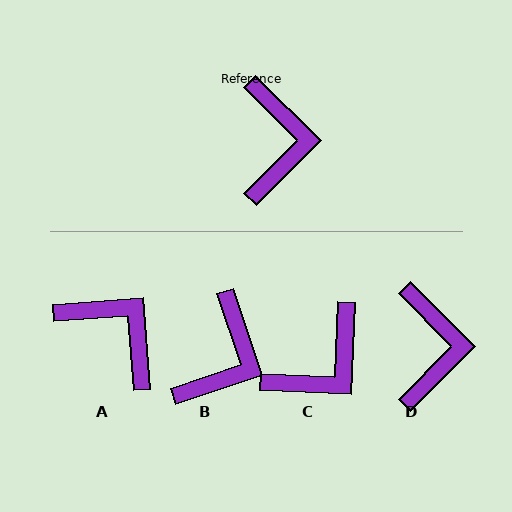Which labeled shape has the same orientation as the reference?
D.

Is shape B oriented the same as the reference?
No, it is off by about 26 degrees.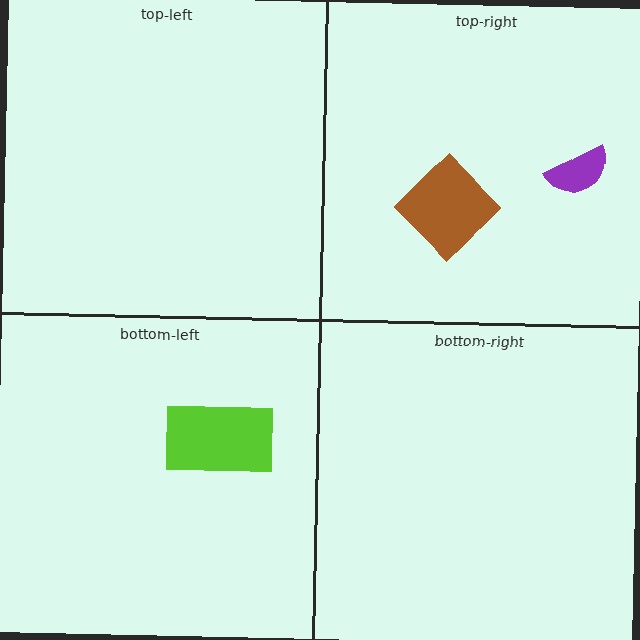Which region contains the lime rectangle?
The bottom-left region.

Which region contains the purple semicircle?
The top-right region.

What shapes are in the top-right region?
The purple semicircle, the brown diamond.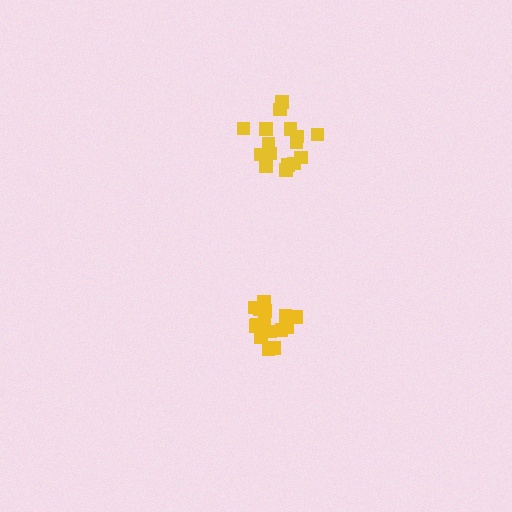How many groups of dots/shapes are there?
There are 2 groups.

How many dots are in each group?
Group 1: 16 dots, Group 2: 15 dots (31 total).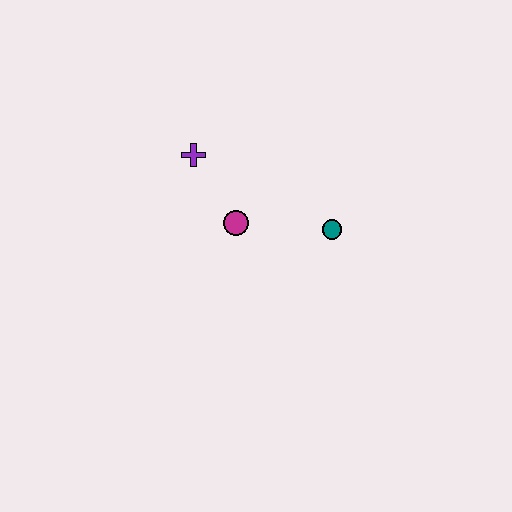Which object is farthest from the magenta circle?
The teal circle is farthest from the magenta circle.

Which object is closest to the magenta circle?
The purple cross is closest to the magenta circle.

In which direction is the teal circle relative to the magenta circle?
The teal circle is to the right of the magenta circle.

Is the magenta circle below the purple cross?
Yes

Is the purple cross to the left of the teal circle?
Yes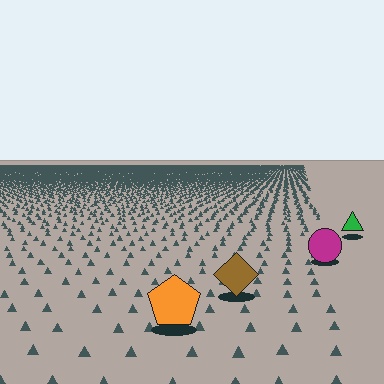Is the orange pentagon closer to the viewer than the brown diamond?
Yes. The orange pentagon is closer — you can tell from the texture gradient: the ground texture is coarser near it.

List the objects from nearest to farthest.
From nearest to farthest: the orange pentagon, the brown diamond, the magenta circle, the green triangle.